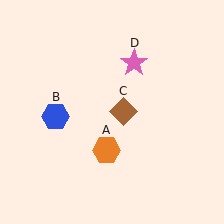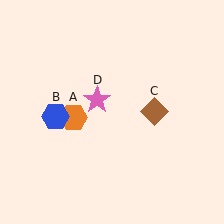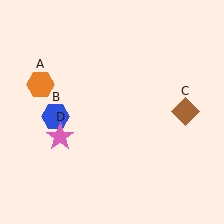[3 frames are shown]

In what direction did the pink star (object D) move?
The pink star (object D) moved down and to the left.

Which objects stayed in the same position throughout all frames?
Blue hexagon (object B) remained stationary.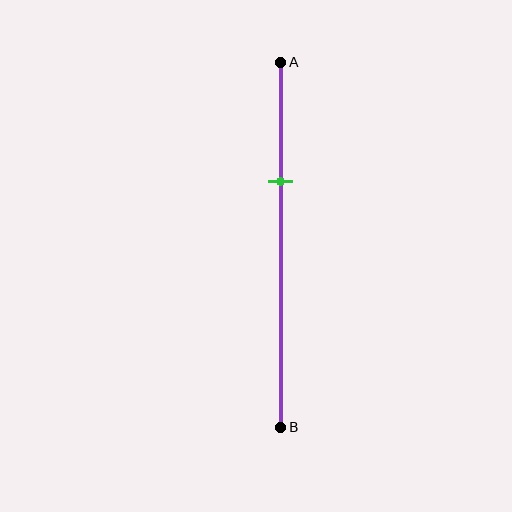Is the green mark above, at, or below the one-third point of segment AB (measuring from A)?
The green mark is approximately at the one-third point of segment AB.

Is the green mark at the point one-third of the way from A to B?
Yes, the mark is approximately at the one-third point.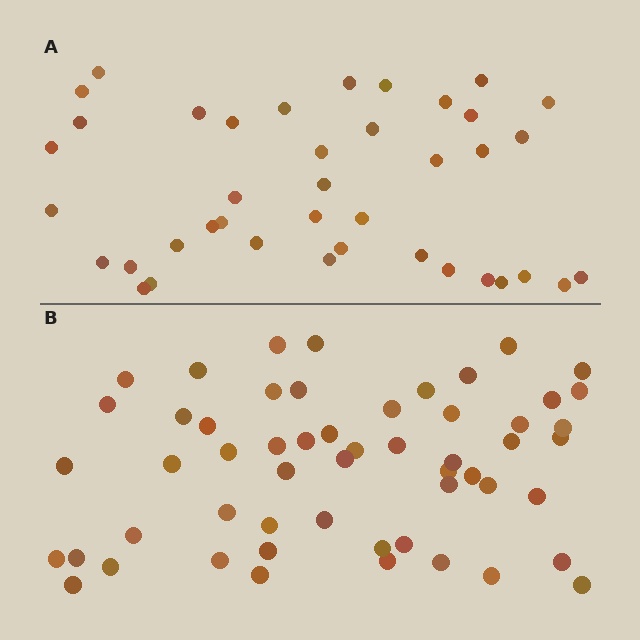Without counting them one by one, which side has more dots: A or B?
Region B (the bottom region) has more dots.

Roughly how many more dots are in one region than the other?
Region B has approximately 15 more dots than region A.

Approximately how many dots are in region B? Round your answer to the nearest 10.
About 60 dots. (The exact count is 55, which rounds to 60.)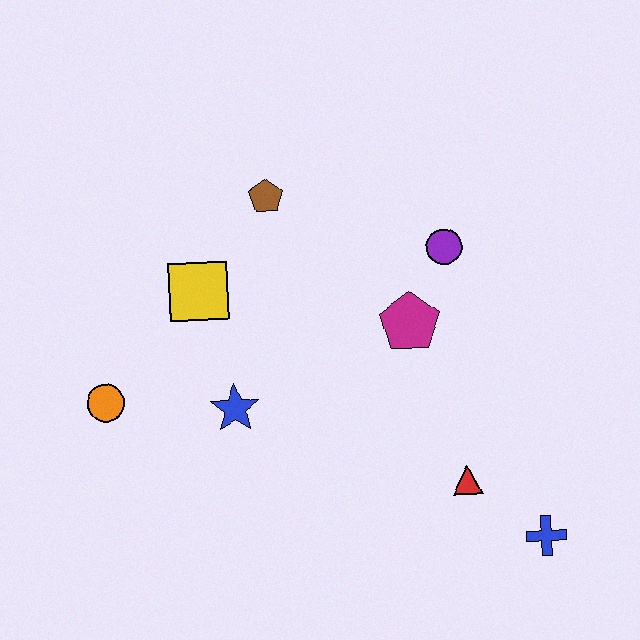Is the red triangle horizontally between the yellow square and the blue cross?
Yes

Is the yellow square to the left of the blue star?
Yes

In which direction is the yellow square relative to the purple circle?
The yellow square is to the left of the purple circle.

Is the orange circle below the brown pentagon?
Yes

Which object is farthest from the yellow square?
The blue cross is farthest from the yellow square.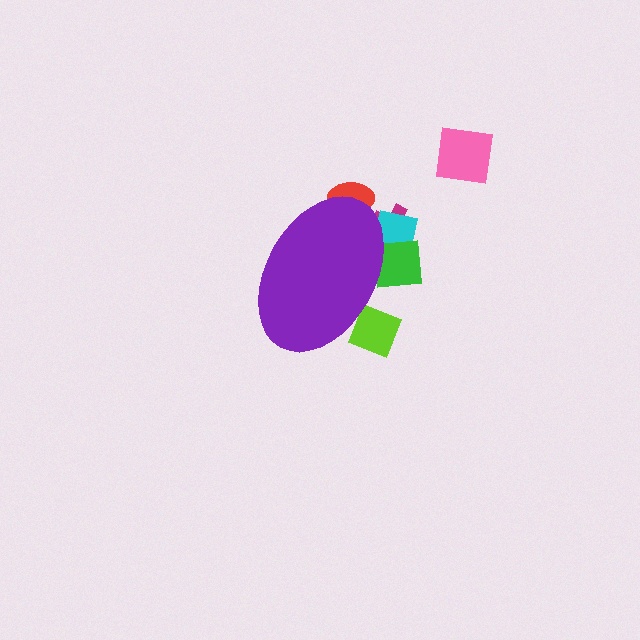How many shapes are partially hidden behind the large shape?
5 shapes are partially hidden.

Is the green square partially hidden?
Yes, the green square is partially hidden behind the purple ellipse.